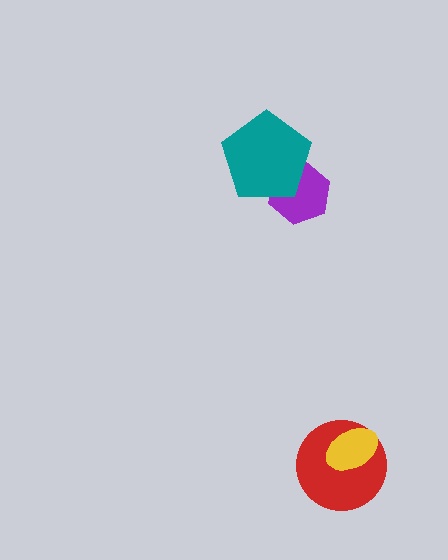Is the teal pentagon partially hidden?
No, no other shape covers it.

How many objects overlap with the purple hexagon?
1 object overlaps with the purple hexagon.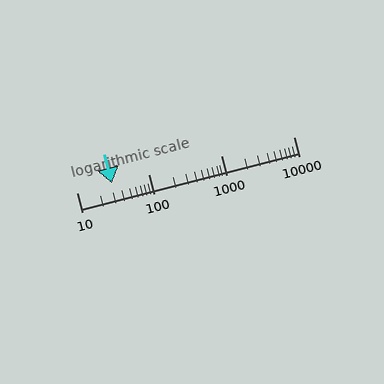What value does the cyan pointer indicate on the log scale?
The pointer indicates approximately 31.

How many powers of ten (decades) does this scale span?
The scale spans 3 decades, from 10 to 10000.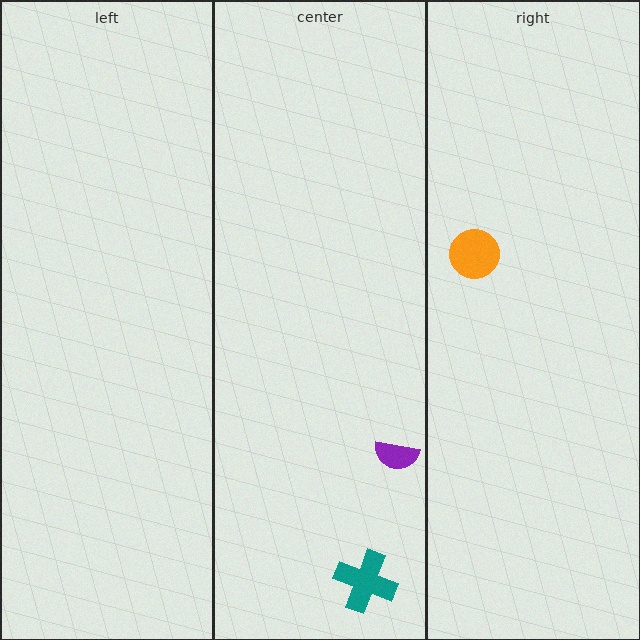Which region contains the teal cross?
The center region.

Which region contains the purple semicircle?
The center region.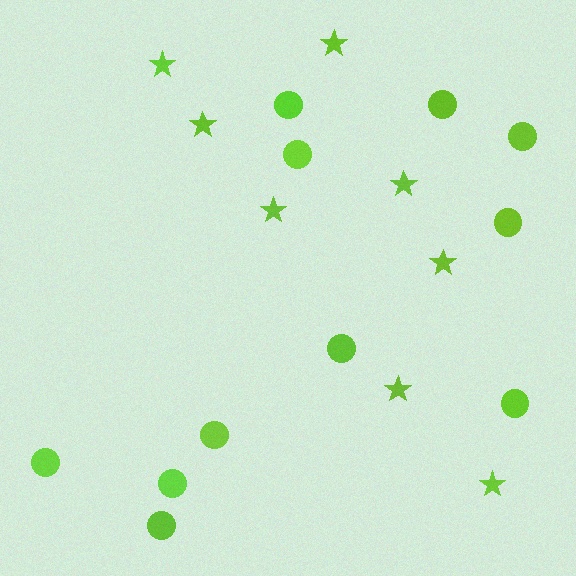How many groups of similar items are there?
There are 2 groups: one group of circles (11) and one group of stars (8).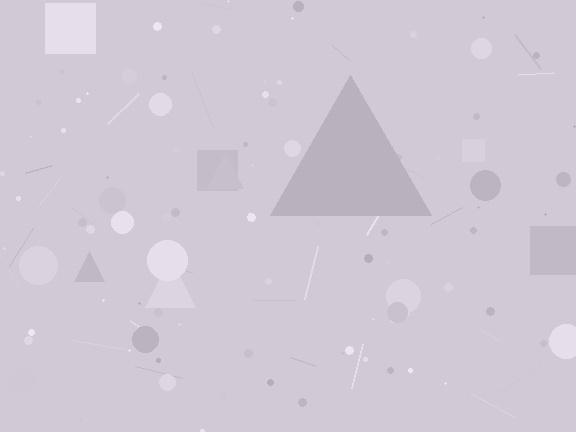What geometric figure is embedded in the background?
A triangle is embedded in the background.